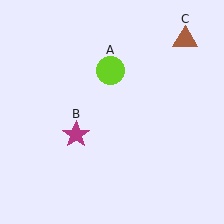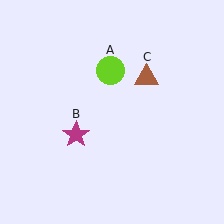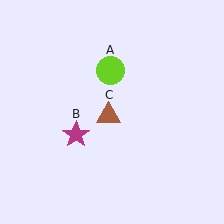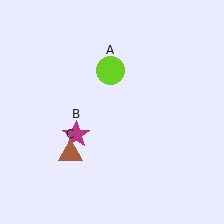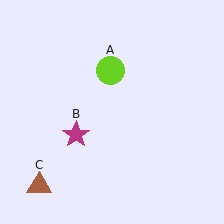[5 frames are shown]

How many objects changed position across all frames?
1 object changed position: brown triangle (object C).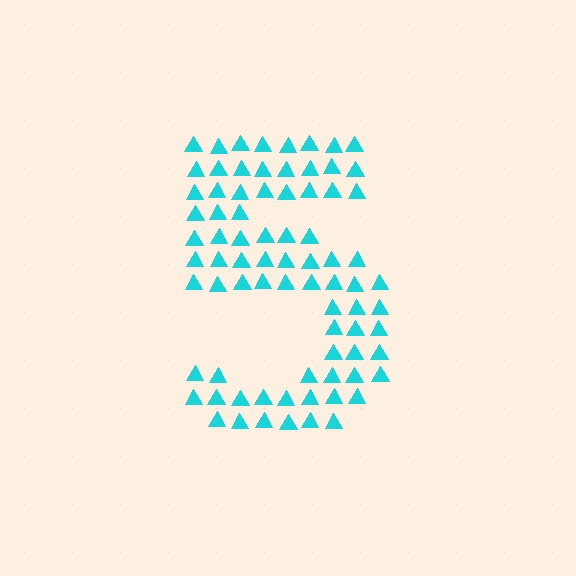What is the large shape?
The large shape is the digit 5.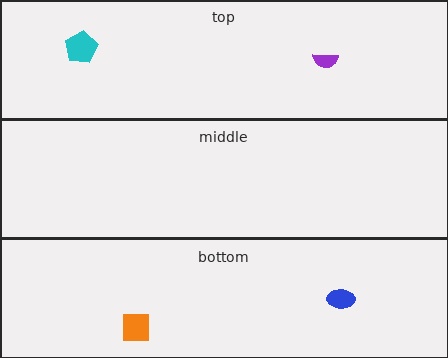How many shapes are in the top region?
2.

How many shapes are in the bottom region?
2.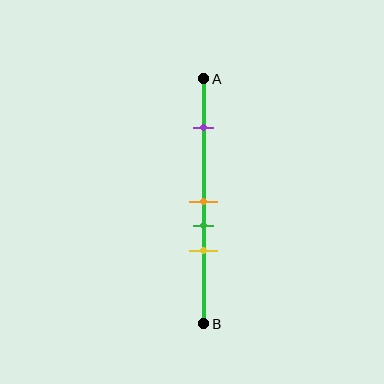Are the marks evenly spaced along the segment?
No, the marks are not evenly spaced.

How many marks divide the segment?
There are 4 marks dividing the segment.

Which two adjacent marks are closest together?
The orange and green marks are the closest adjacent pair.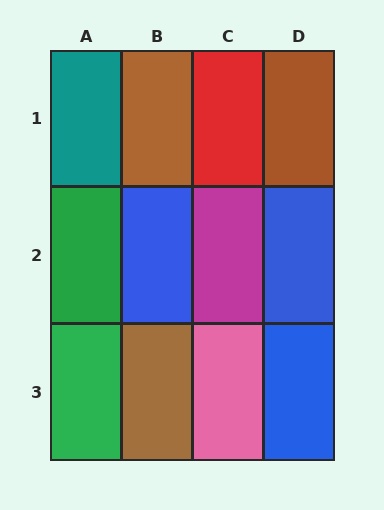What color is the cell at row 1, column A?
Teal.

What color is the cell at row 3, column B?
Brown.